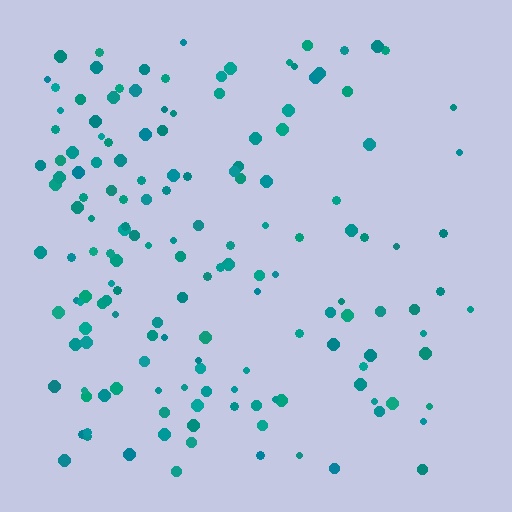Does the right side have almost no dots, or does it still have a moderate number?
Still a moderate number, just noticeably fewer than the left.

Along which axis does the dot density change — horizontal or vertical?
Horizontal.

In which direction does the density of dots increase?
From right to left, with the left side densest.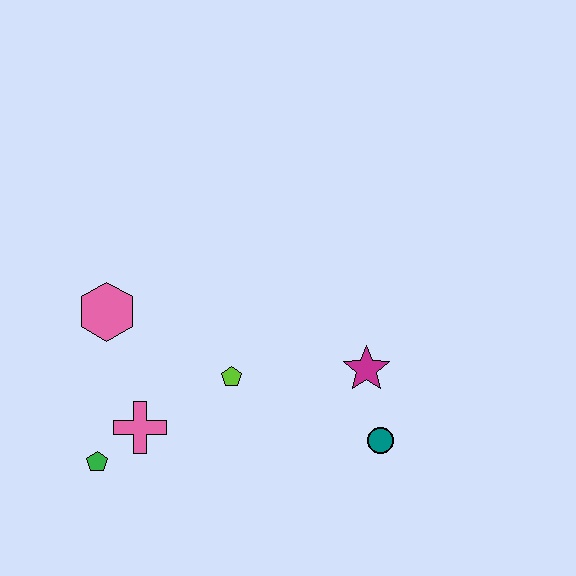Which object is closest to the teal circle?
The magenta star is closest to the teal circle.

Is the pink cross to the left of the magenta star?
Yes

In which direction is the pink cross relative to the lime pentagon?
The pink cross is to the left of the lime pentagon.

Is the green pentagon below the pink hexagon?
Yes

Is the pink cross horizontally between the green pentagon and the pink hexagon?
No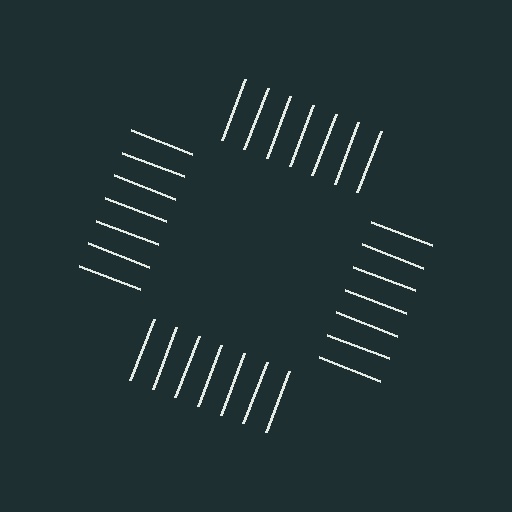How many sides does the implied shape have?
4 sides — the line-ends trace a square.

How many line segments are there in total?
28 — 7 along each of the 4 edges.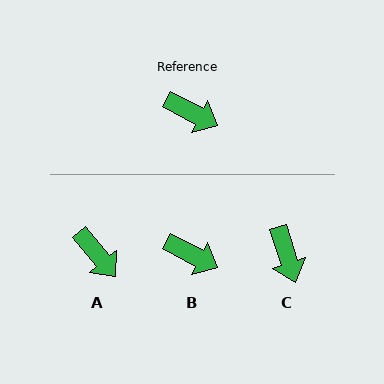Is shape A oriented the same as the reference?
No, it is off by about 23 degrees.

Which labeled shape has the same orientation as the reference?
B.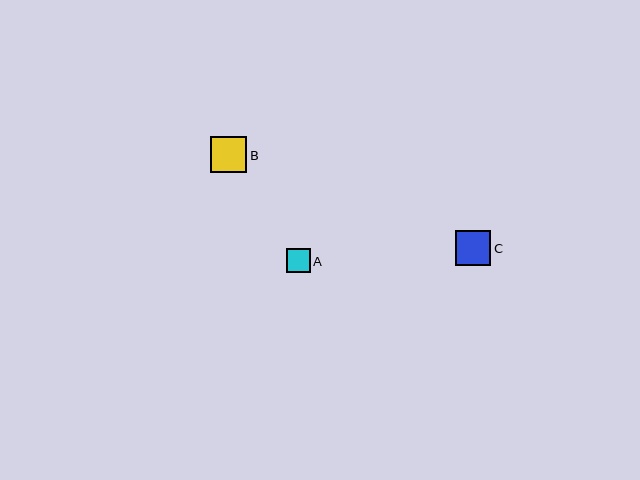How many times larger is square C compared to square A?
Square C is approximately 1.5 times the size of square A.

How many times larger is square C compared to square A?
Square C is approximately 1.5 times the size of square A.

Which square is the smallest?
Square A is the smallest with a size of approximately 23 pixels.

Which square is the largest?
Square B is the largest with a size of approximately 36 pixels.